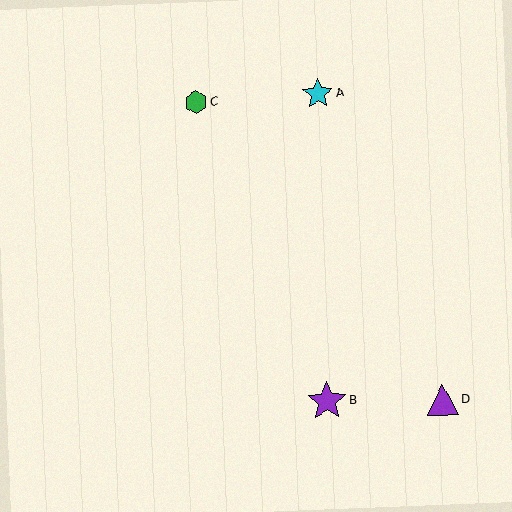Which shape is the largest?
The purple star (labeled B) is the largest.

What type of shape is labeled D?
Shape D is a purple triangle.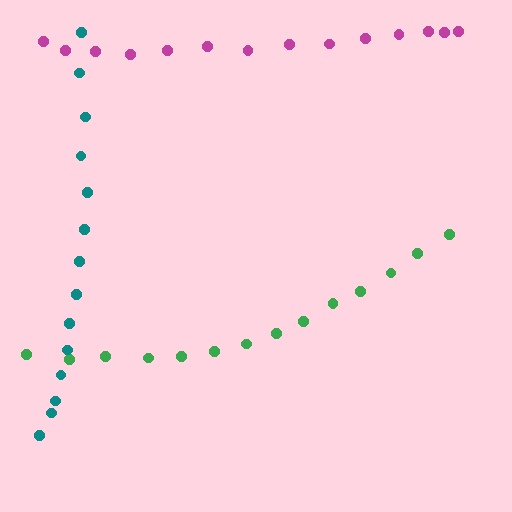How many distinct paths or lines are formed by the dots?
There are 3 distinct paths.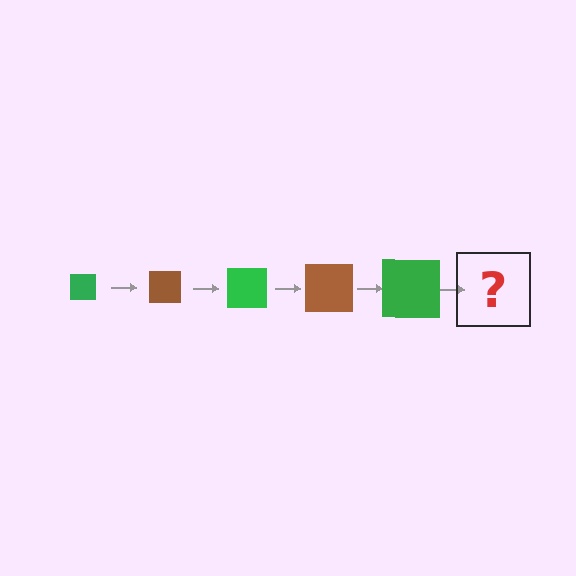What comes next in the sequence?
The next element should be a brown square, larger than the previous one.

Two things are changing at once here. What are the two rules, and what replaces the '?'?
The two rules are that the square grows larger each step and the color cycles through green and brown. The '?' should be a brown square, larger than the previous one.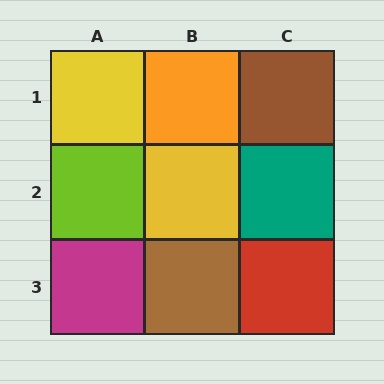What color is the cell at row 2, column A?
Lime.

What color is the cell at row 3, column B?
Brown.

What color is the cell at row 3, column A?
Magenta.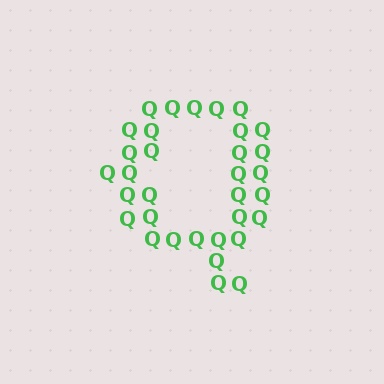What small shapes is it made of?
It is made of small letter Q's.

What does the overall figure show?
The overall figure shows the letter Q.